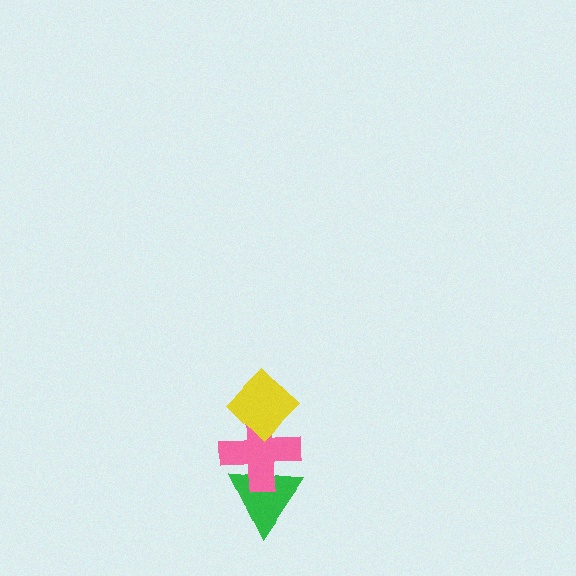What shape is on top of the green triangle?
The pink cross is on top of the green triangle.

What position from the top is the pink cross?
The pink cross is 2nd from the top.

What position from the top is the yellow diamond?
The yellow diamond is 1st from the top.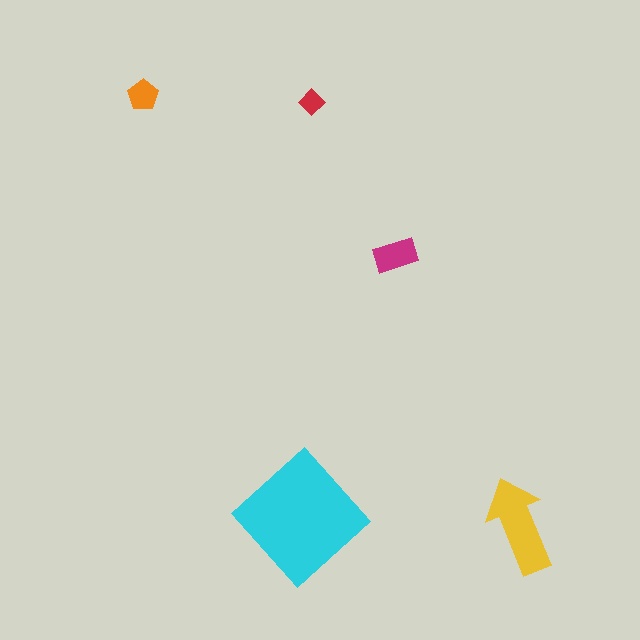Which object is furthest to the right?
The yellow arrow is rightmost.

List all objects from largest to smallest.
The cyan diamond, the yellow arrow, the magenta rectangle, the orange pentagon, the red diamond.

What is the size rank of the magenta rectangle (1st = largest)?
3rd.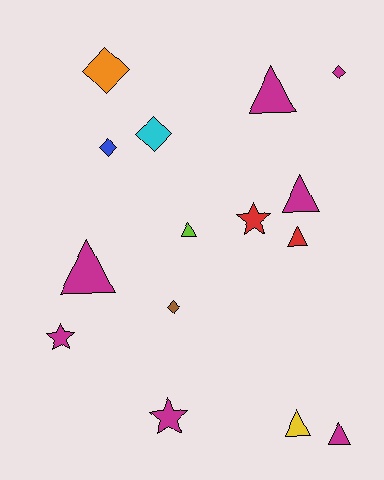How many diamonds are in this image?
There are 5 diamonds.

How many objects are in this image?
There are 15 objects.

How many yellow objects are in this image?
There is 1 yellow object.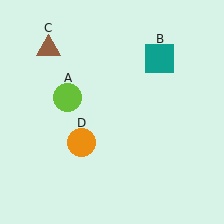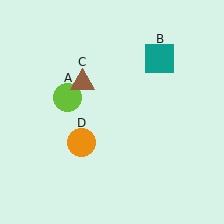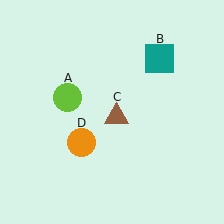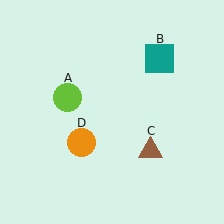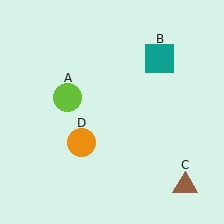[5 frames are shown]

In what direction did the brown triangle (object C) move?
The brown triangle (object C) moved down and to the right.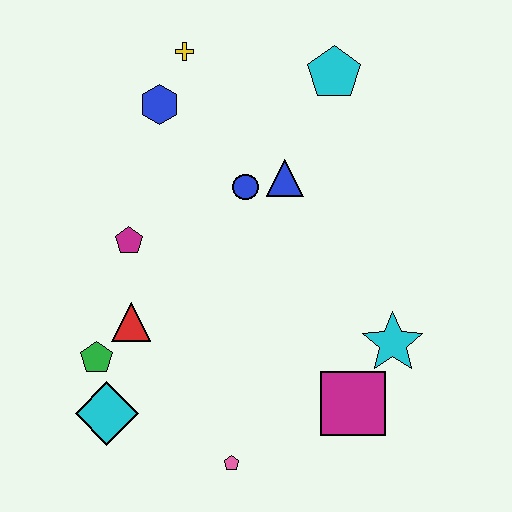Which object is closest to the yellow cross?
The blue hexagon is closest to the yellow cross.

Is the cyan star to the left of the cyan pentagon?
No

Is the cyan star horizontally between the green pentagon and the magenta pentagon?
No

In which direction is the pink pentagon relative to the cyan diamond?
The pink pentagon is to the right of the cyan diamond.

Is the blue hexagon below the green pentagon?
No